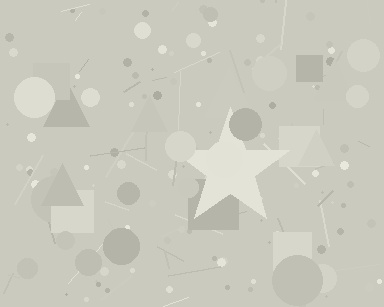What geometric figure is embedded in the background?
A star is embedded in the background.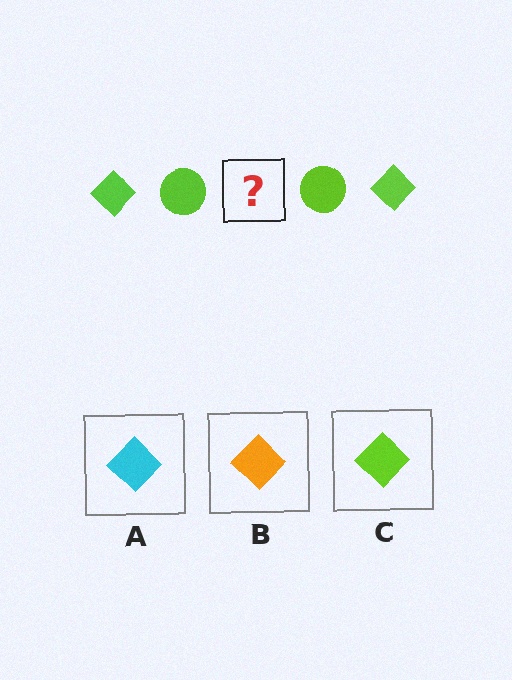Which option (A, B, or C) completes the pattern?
C.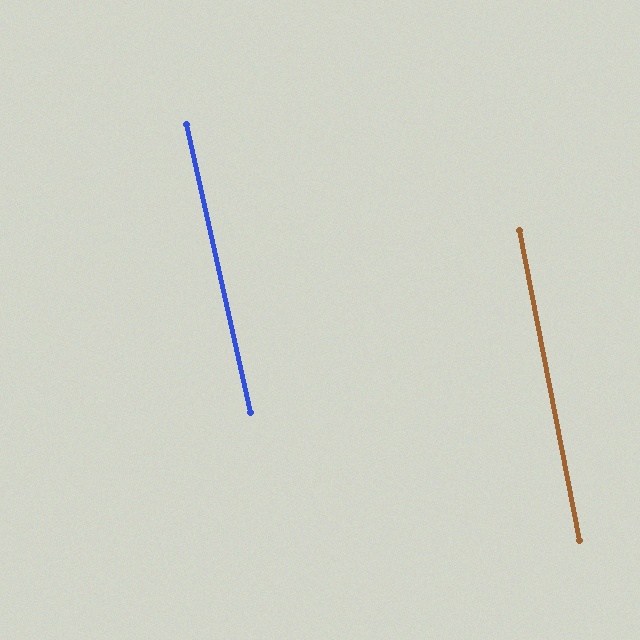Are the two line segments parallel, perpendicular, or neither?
Parallel — their directions differ by only 1.6°.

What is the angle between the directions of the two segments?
Approximately 2 degrees.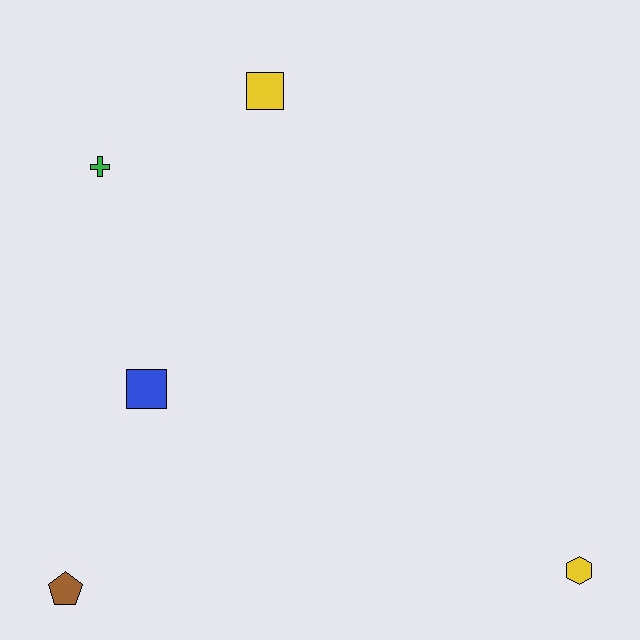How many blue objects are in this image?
There is 1 blue object.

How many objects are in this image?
There are 5 objects.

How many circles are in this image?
There are no circles.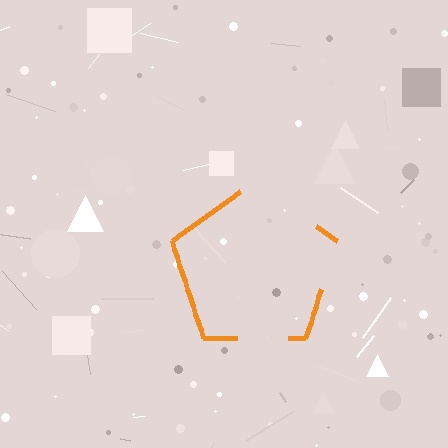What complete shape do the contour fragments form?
The contour fragments form a pentagon.